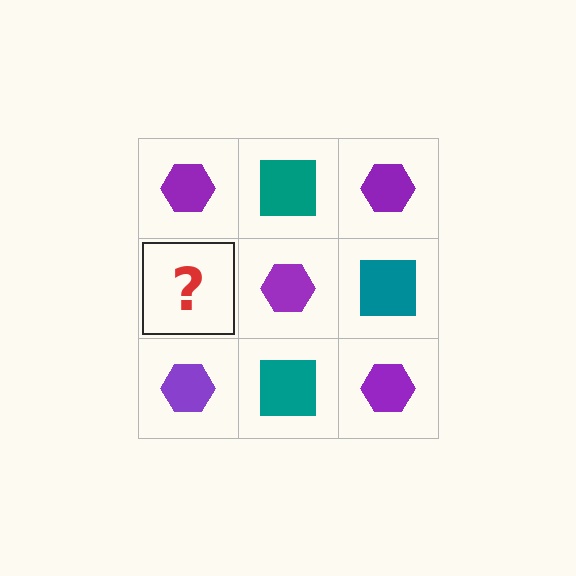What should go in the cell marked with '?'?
The missing cell should contain a teal square.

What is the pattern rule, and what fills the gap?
The rule is that it alternates purple hexagon and teal square in a checkerboard pattern. The gap should be filled with a teal square.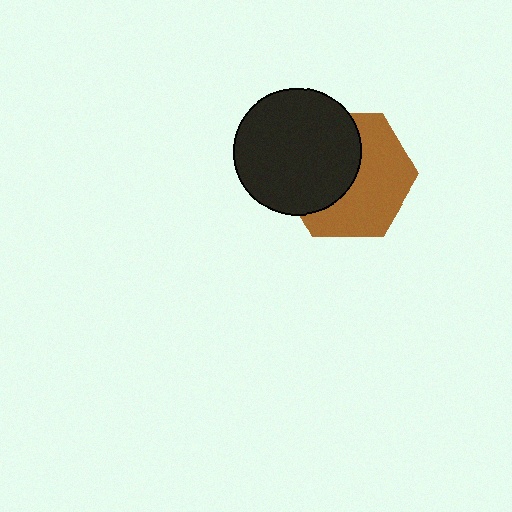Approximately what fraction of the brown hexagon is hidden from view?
Roughly 47% of the brown hexagon is hidden behind the black circle.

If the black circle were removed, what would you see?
You would see the complete brown hexagon.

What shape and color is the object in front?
The object in front is a black circle.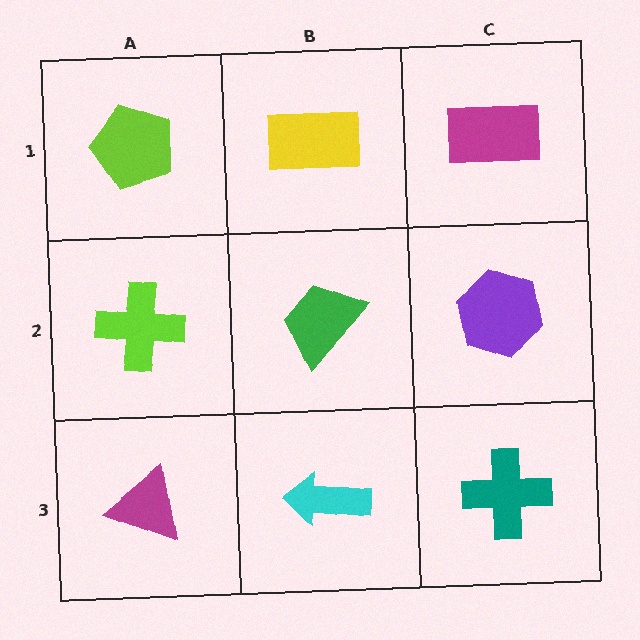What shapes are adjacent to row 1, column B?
A green trapezoid (row 2, column B), a lime pentagon (row 1, column A), a magenta rectangle (row 1, column C).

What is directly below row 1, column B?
A green trapezoid.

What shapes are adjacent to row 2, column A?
A lime pentagon (row 1, column A), a magenta triangle (row 3, column A), a green trapezoid (row 2, column B).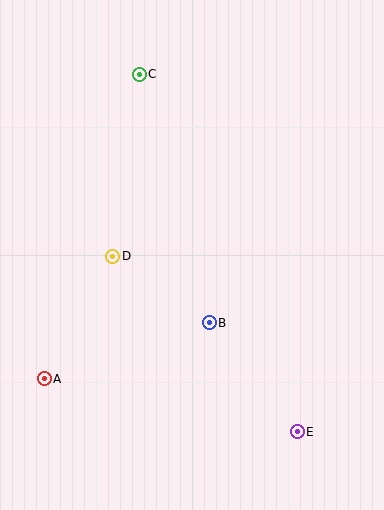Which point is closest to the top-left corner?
Point C is closest to the top-left corner.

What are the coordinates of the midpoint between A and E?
The midpoint between A and E is at (171, 405).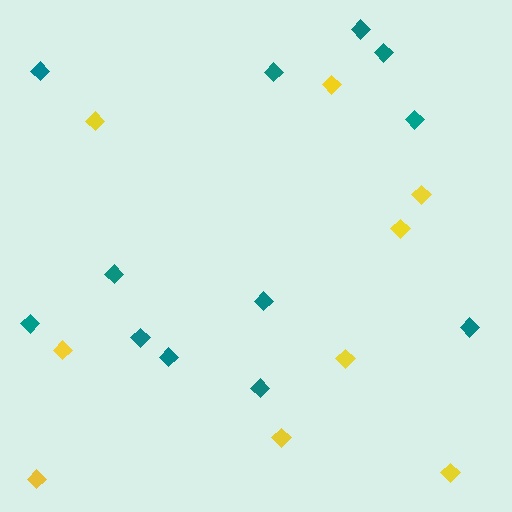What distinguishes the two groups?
There are 2 groups: one group of teal diamonds (12) and one group of yellow diamonds (9).